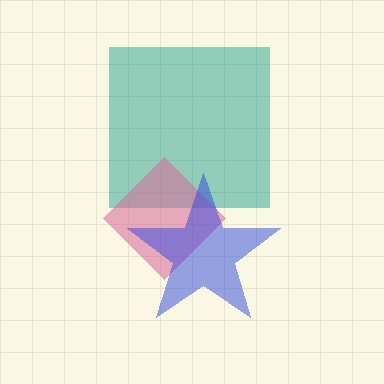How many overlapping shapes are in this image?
There are 3 overlapping shapes in the image.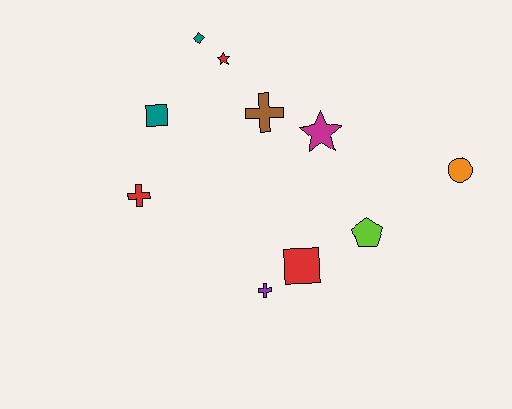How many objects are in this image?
There are 10 objects.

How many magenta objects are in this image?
There is 1 magenta object.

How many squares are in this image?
There are 2 squares.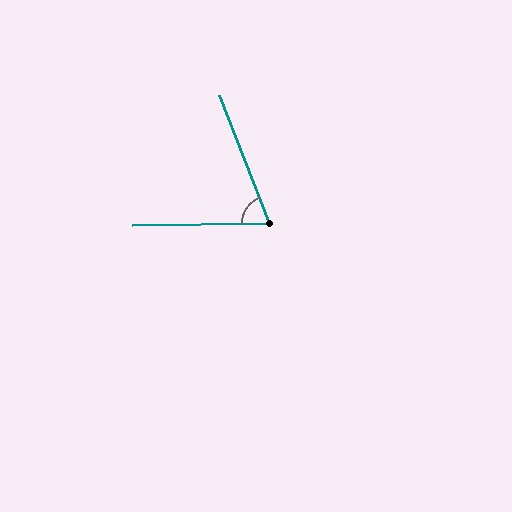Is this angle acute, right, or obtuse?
It is acute.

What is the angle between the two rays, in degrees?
Approximately 70 degrees.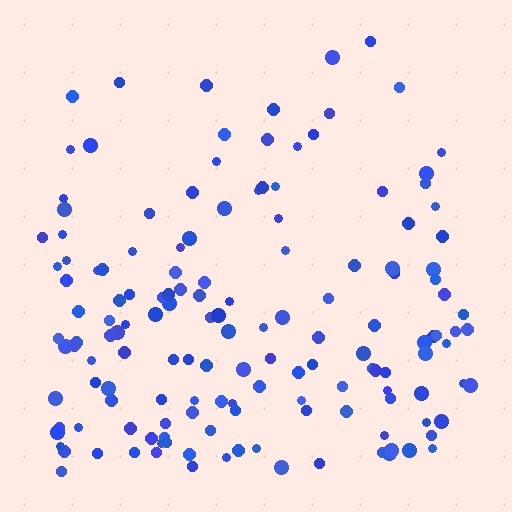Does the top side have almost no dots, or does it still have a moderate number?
Still a moderate number, just noticeably fewer than the bottom.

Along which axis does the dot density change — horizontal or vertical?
Vertical.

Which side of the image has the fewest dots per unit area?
The top.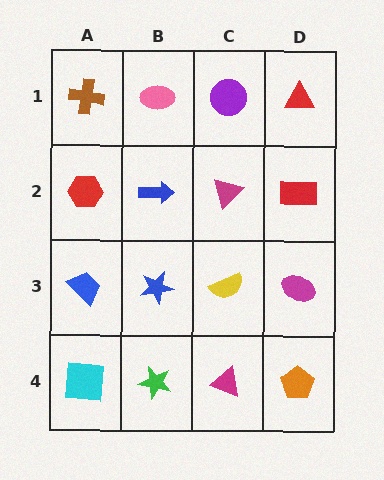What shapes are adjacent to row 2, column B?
A pink ellipse (row 1, column B), a blue star (row 3, column B), a red hexagon (row 2, column A), a magenta triangle (row 2, column C).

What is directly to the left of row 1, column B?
A brown cross.